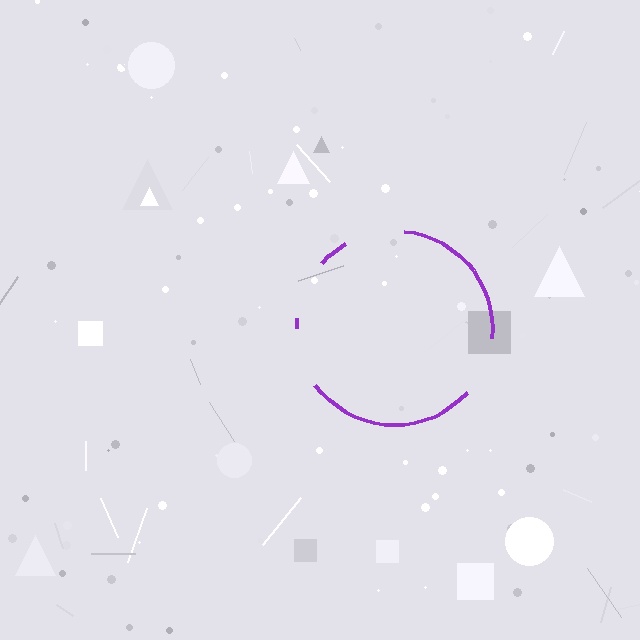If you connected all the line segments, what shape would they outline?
They would outline a circle.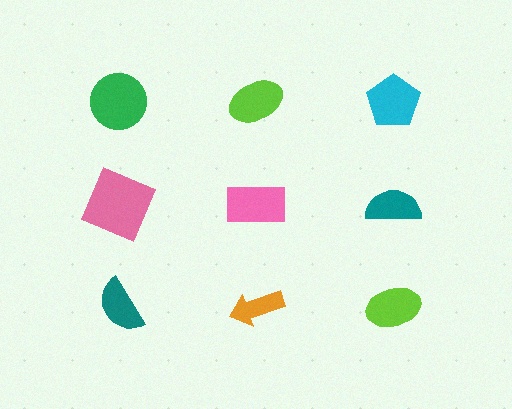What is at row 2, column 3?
A teal semicircle.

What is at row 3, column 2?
An orange arrow.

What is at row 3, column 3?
A lime ellipse.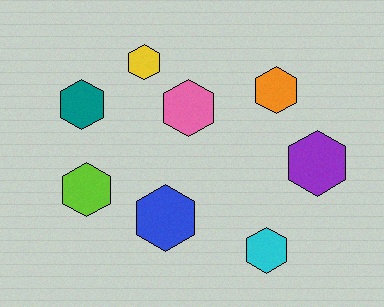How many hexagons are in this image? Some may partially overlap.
There are 8 hexagons.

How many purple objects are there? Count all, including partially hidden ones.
There is 1 purple object.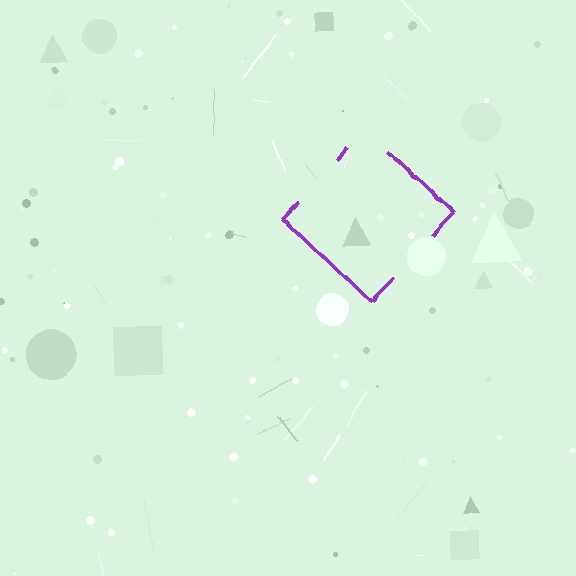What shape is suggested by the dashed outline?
The dashed outline suggests a diamond.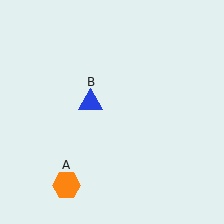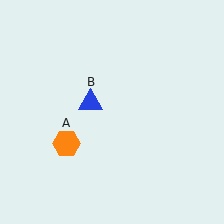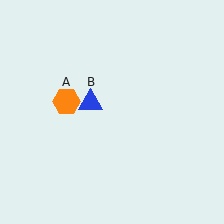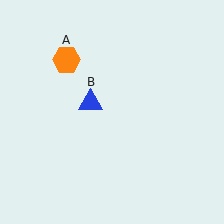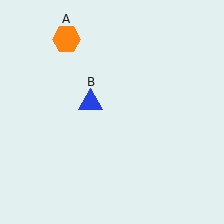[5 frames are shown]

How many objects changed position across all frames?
1 object changed position: orange hexagon (object A).